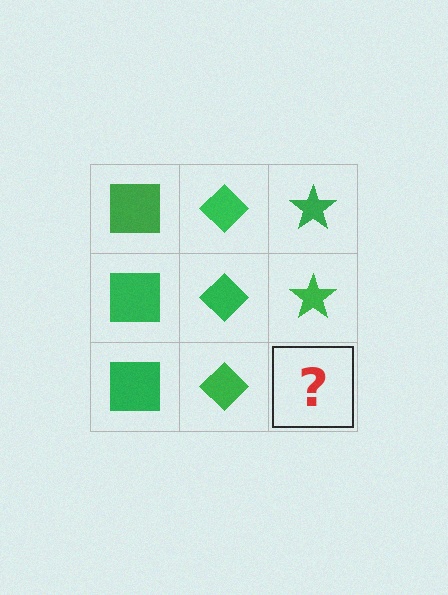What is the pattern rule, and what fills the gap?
The rule is that each column has a consistent shape. The gap should be filled with a green star.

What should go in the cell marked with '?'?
The missing cell should contain a green star.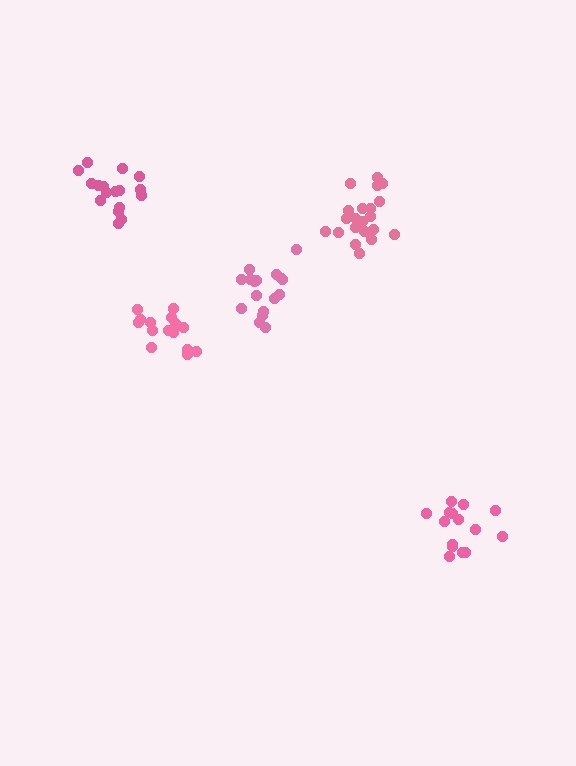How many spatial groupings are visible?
There are 5 spatial groupings.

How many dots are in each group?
Group 1: 21 dots, Group 2: 16 dots, Group 3: 17 dots, Group 4: 17 dots, Group 5: 15 dots (86 total).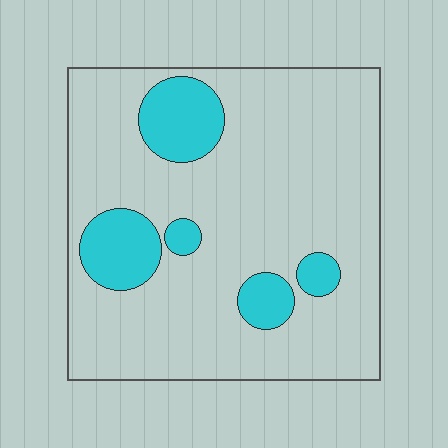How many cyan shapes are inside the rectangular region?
5.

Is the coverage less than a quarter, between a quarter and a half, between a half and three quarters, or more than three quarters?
Less than a quarter.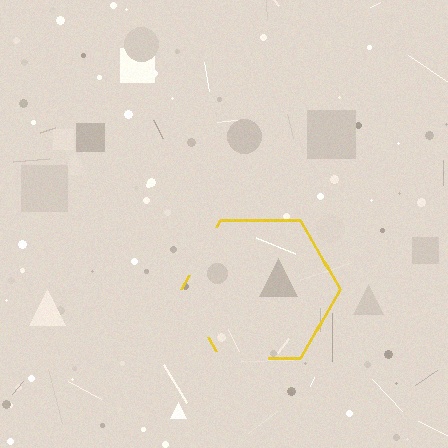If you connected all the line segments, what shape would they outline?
They would outline a hexagon.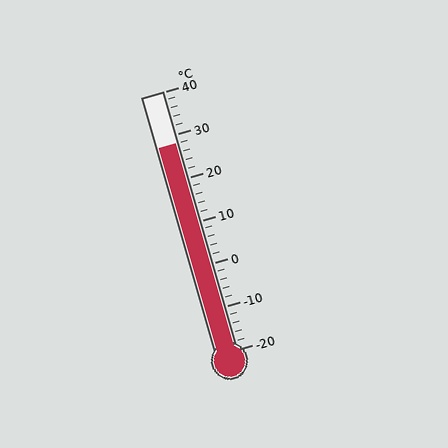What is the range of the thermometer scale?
The thermometer scale ranges from -20°C to 40°C.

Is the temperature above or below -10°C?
The temperature is above -10°C.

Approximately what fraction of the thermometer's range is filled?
The thermometer is filled to approximately 80% of its range.